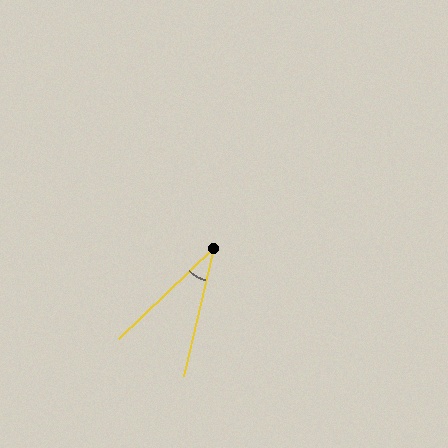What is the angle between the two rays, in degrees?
Approximately 33 degrees.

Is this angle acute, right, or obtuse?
It is acute.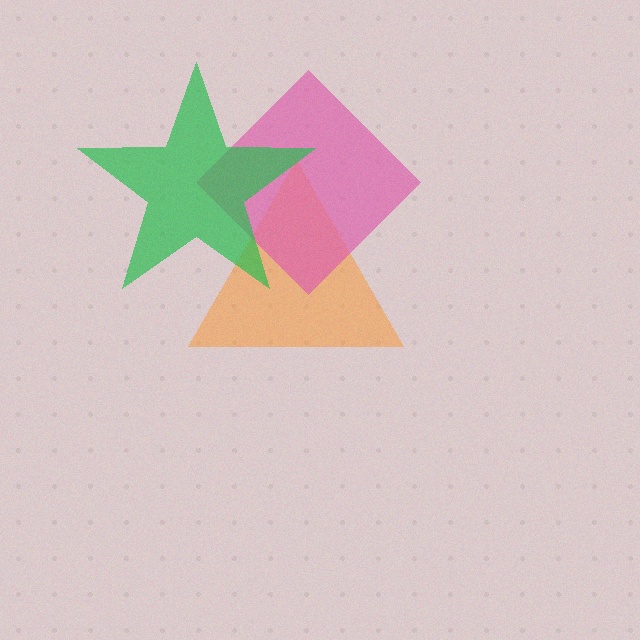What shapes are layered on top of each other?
The layered shapes are: an orange triangle, a pink diamond, a green star.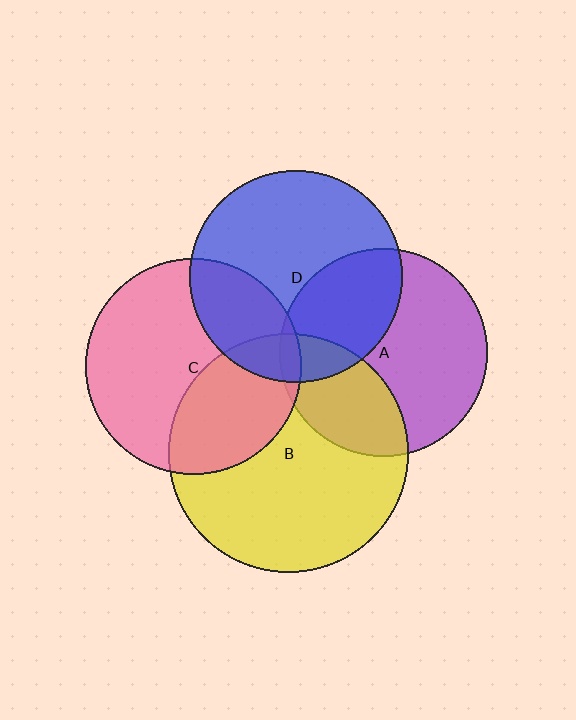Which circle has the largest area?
Circle B (yellow).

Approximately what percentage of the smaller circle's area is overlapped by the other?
Approximately 35%.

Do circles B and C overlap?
Yes.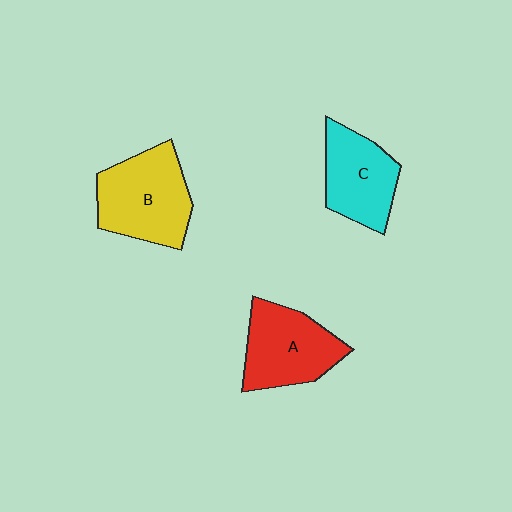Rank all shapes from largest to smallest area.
From largest to smallest: B (yellow), A (red), C (cyan).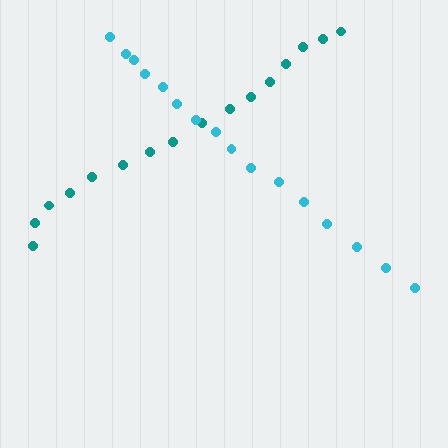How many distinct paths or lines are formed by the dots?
There are 2 distinct paths.